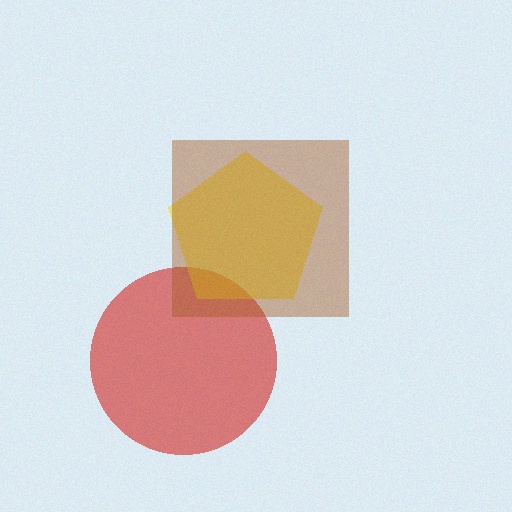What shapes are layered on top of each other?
The layered shapes are: a red circle, a yellow pentagon, a brown square.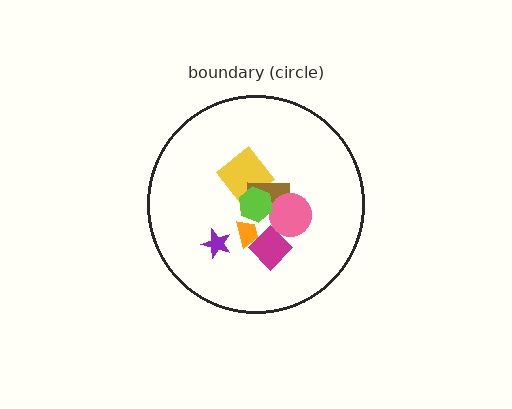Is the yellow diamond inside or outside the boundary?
Inside.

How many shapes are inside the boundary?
7 inside, 0 outside.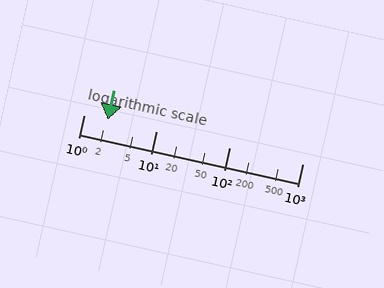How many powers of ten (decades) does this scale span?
The scale spans 3 decades, from 1 to 1000.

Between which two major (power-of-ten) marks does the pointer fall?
The pointer is between 1 and 10.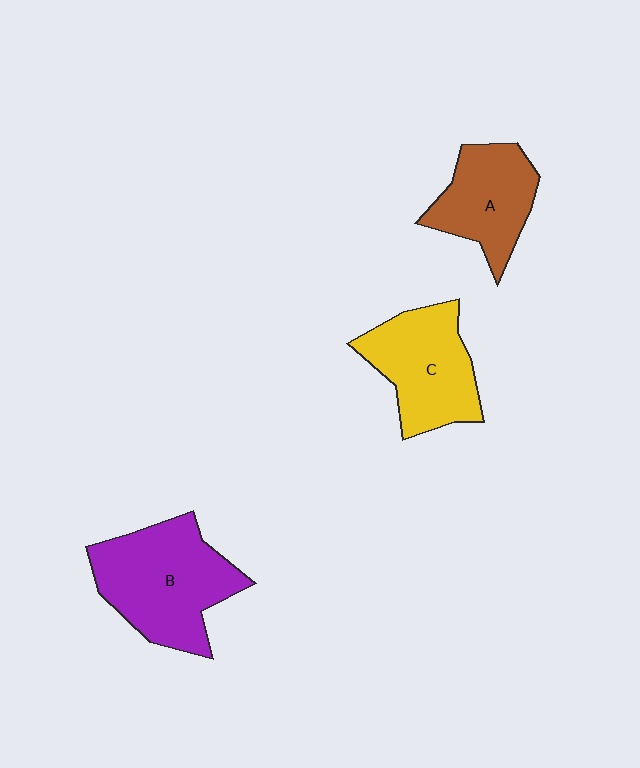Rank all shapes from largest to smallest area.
From largest to smallest: B (purple), C (yellow), A (brown).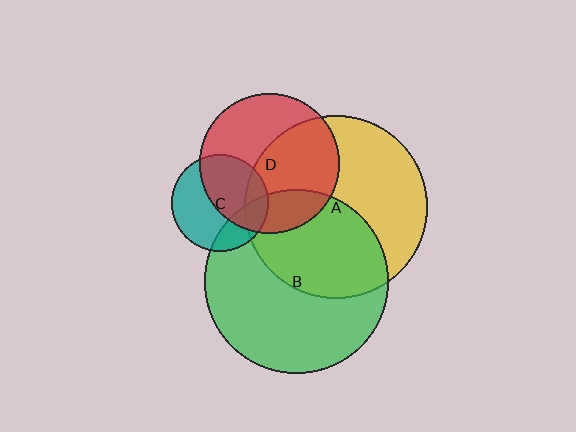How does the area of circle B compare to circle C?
Approximately 3.6 times.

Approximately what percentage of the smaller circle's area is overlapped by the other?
Approximately 20%.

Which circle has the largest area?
Circle B (green).